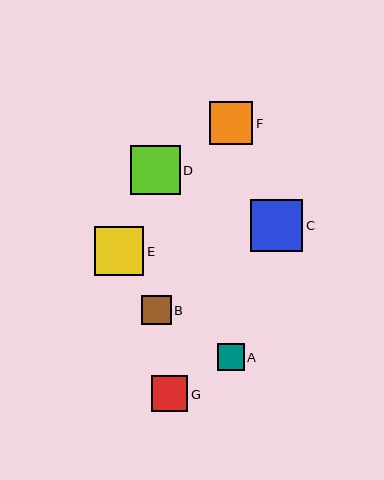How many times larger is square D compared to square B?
Square D is approximately 1.7 times the size of square B.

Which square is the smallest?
Square A is the smallest with a size of approximately 26 pixels.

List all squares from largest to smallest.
From largest to smallest: C, E, D, F, G, B, A.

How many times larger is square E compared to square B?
Square E is approximately 1.7 times the size of square B.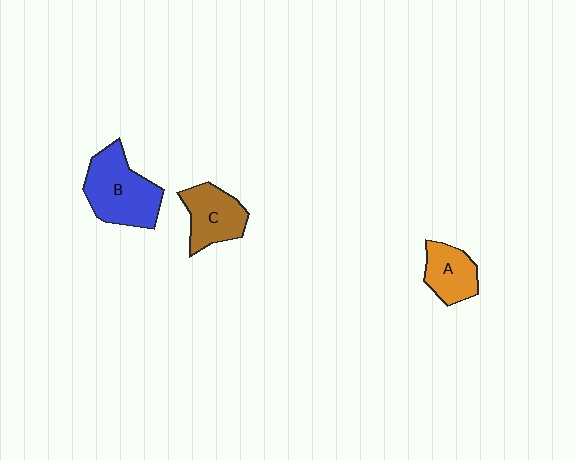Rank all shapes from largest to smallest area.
From largest to smallest: B (blue), C (brown), A (orange).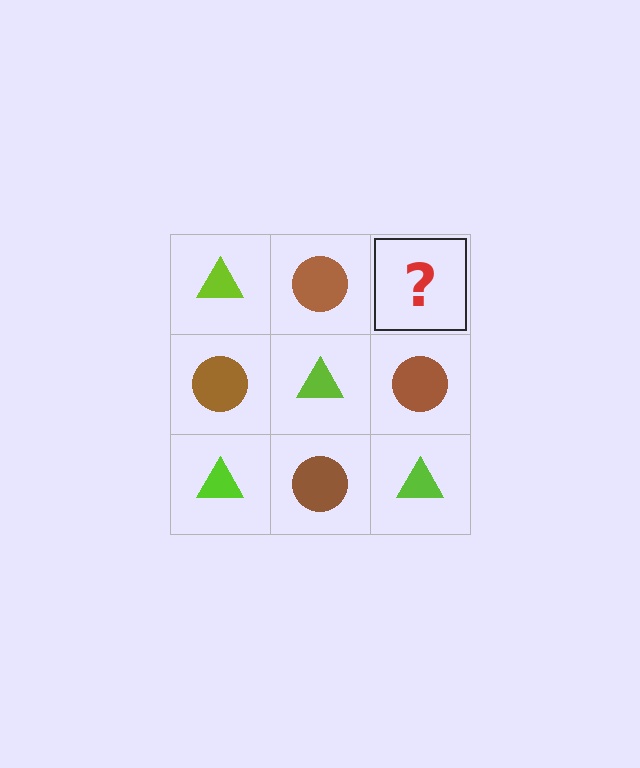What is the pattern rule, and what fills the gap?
The rule is that it alternates lime triangle and brown circle in a checkerboard pattern. The gap should be filled with a lime triangle.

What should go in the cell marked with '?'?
The missing cell should contain a lime triangle.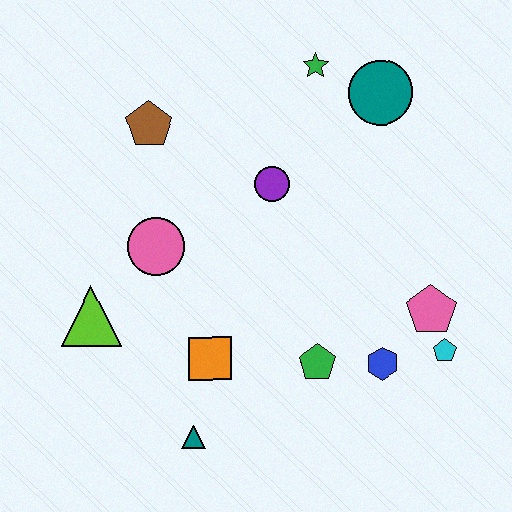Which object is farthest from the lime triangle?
The teal circle is farthest from the lime triangle.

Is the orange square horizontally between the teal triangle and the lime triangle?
No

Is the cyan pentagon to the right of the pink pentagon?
Yes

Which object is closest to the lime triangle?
The pink circle is closest to the lime triangle.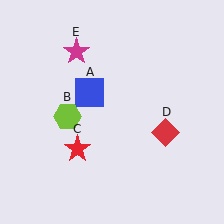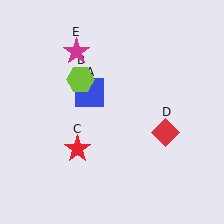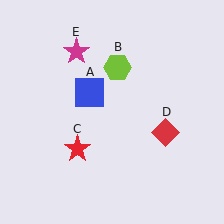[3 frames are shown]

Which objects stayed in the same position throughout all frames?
Blue square (object A) and red star (object C) and red diamond (object D) and magenta star (object E) remained stationary.